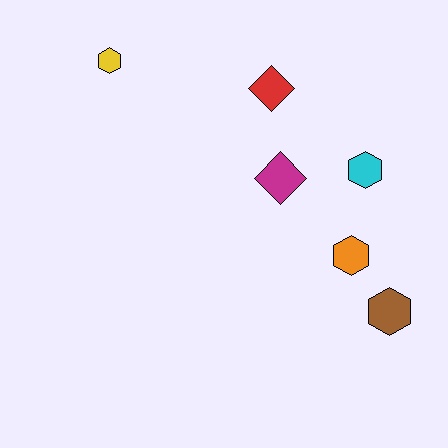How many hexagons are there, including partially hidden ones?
There are 4 hexagons.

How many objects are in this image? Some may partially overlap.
There are 6 objects.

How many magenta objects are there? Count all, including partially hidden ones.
There is 1 magenta object.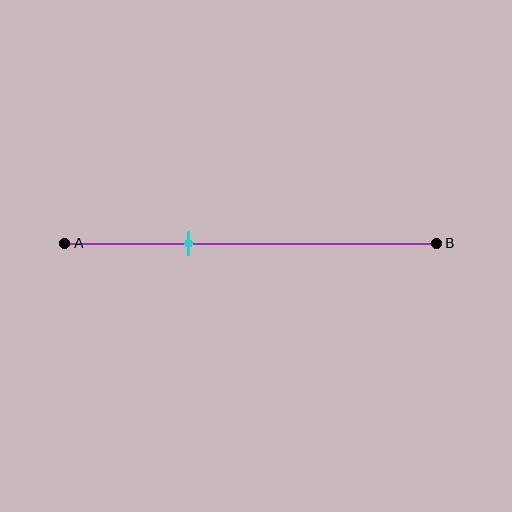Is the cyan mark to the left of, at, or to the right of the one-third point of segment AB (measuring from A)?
The cyan mark is approximately at the one-third point of segment AB.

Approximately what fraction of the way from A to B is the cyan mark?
The cyan mark is approximately 35% of the way from A to B.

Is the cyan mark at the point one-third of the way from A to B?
Yes, the mark is approximately at the one-third point.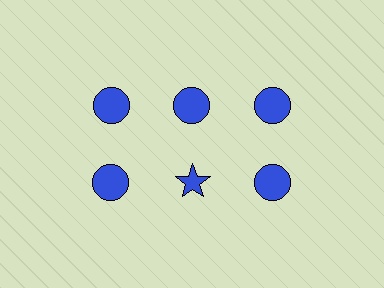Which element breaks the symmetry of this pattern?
The blue star in the second row, second from left column breaks the symmetry. All other shapes are blue circles.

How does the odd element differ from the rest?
It has a different shape: star instead of circle.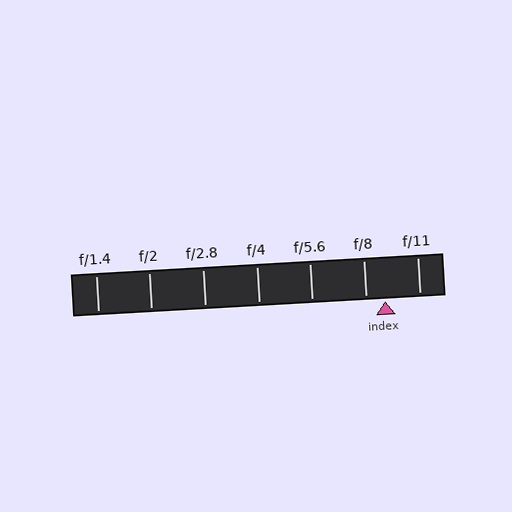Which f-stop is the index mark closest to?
The index mark is closest to f/8.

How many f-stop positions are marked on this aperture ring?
There are 7 f-stop positions marked.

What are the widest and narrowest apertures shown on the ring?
The widest aperture shown is f/1.4 and the narrowest is f/11.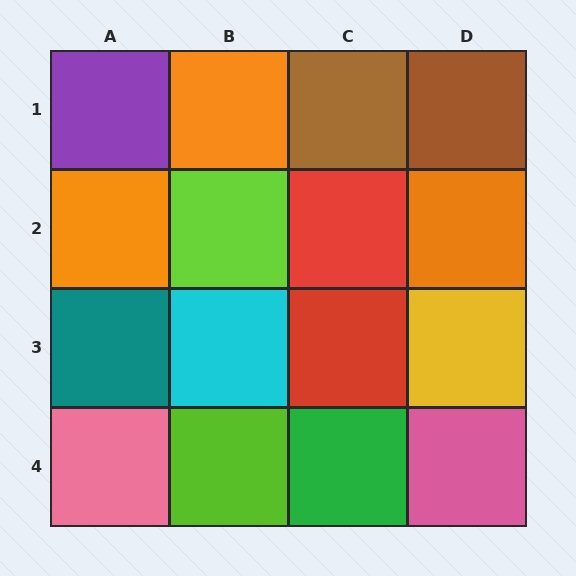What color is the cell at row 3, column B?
Cyan.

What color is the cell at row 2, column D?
Orange.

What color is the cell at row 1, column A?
Purple.